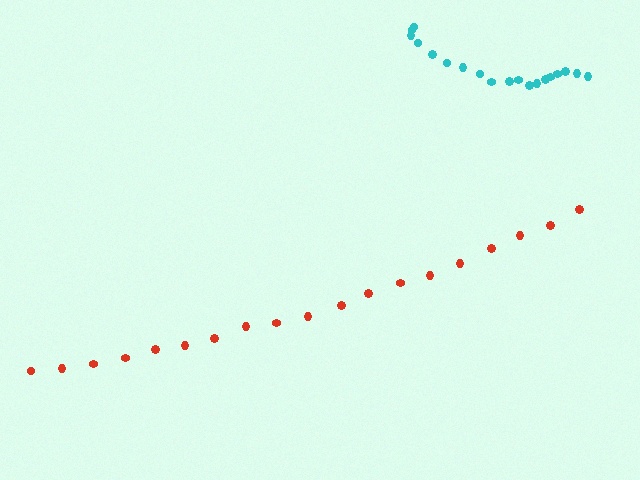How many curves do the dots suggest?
There are 2 distinct paths.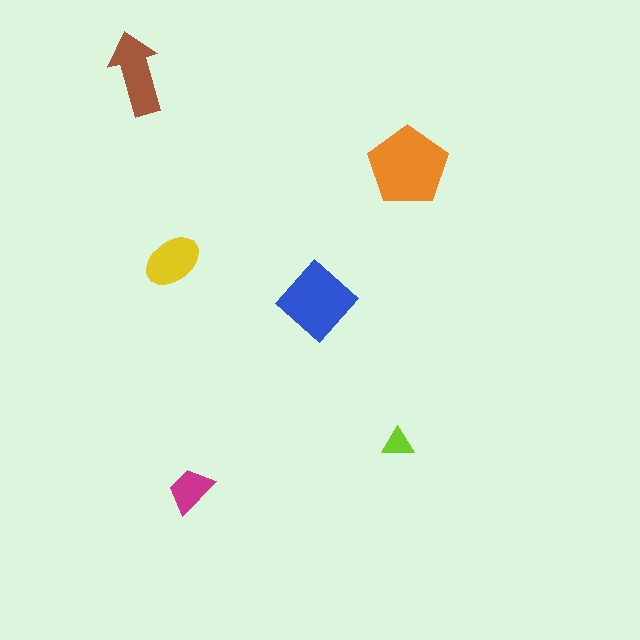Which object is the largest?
The orange pentagon.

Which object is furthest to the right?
The orange pentagon is rightmost.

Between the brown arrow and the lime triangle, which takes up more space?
The brown arrow.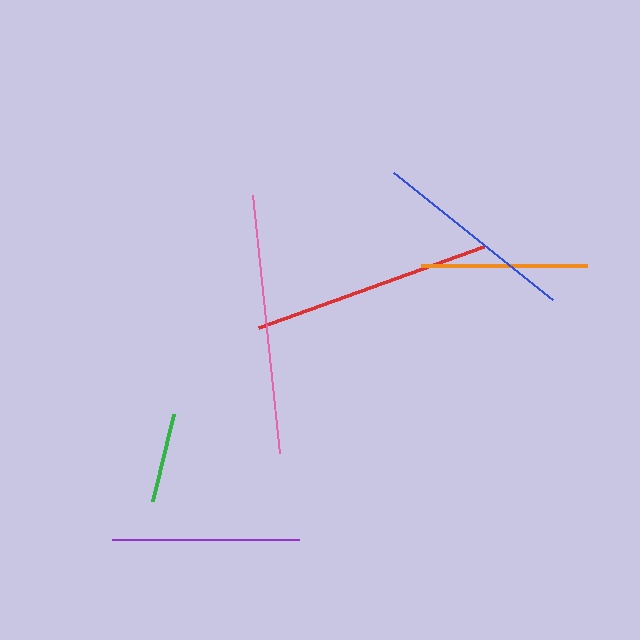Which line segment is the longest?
The pink line is the longest at approximately 259 pixels.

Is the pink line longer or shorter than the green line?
The pink line is longer than the green line.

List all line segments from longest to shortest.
From longest to shortest: pink, red, blue, purple, orange, green.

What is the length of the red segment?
The red segment is approximately 239 pixels long.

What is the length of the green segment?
The green segment is approximately 90 pixels long.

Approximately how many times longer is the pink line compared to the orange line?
The pink line is approximately 1.6 times the length of the orange line.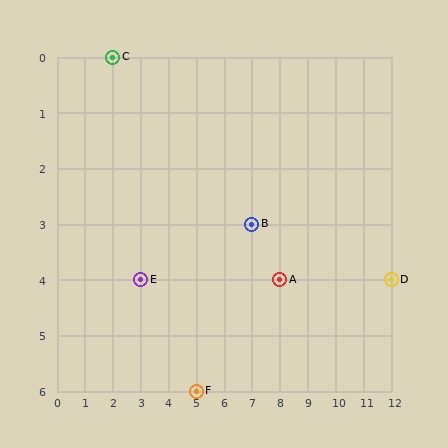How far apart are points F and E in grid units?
Points F and E are 2 columns and 2 rows apart (about 2.8 grid units diagonally).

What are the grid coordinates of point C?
Point C is at grid coordinates (2, 0).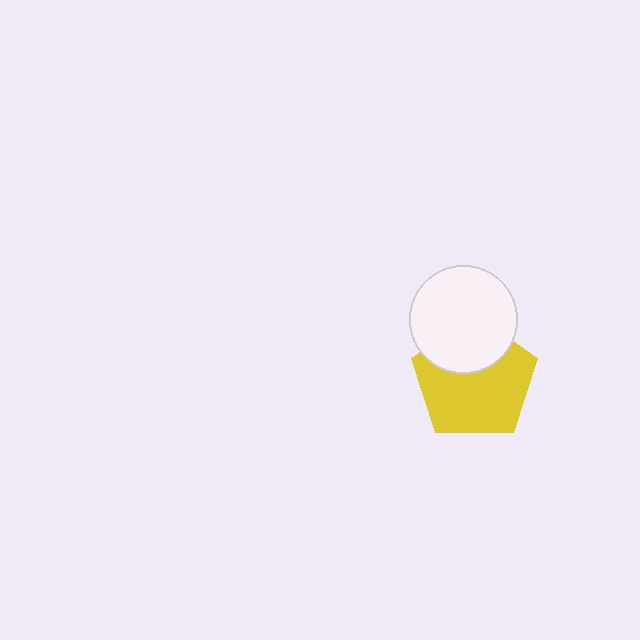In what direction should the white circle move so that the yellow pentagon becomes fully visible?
The white circle should move up. That is the shortest direction to clear the overlap and leave the yellow pentagon fully visible.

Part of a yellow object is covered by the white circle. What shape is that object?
It is a pentagon.